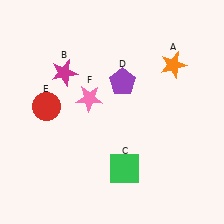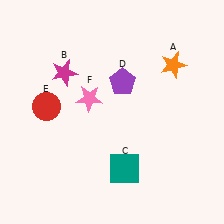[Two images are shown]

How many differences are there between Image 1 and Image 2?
There is 1 difference between the two images.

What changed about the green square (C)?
In Image 1, C is green. In Image 2, it changed to teal.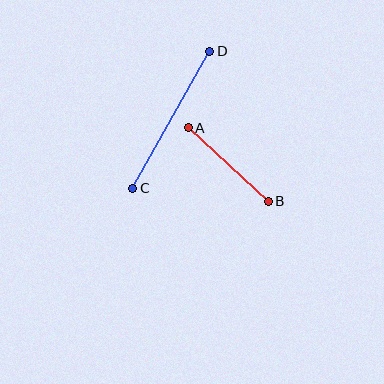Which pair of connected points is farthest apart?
Points C and D are farthest apart.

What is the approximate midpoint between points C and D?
The midpoint is at approximately (171, 120) pixels.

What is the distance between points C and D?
The distance is approximately 157 pixels.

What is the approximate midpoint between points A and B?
The midpoint is at approximately (228, 165) pixels.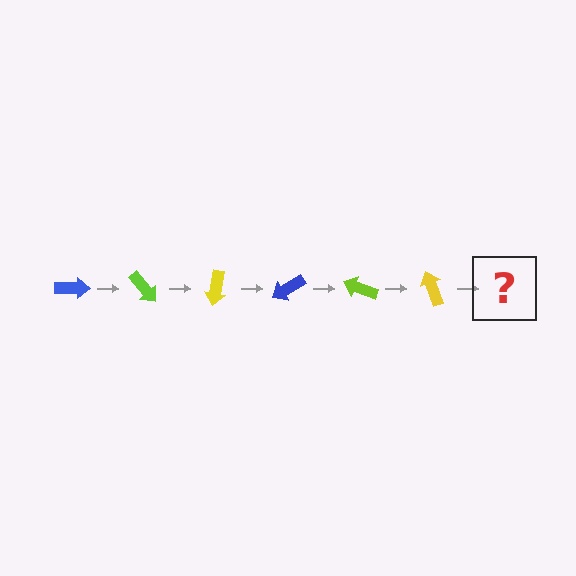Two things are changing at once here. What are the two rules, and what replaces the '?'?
The two rules are that it rotates 50 degrees each step and the color cycles through blue, lime, and yellow. The '?' should be a blue arrow, rotated 300 degrees from the start.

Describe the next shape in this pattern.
It should be a blue arrow, rotated 300 degrees from the start.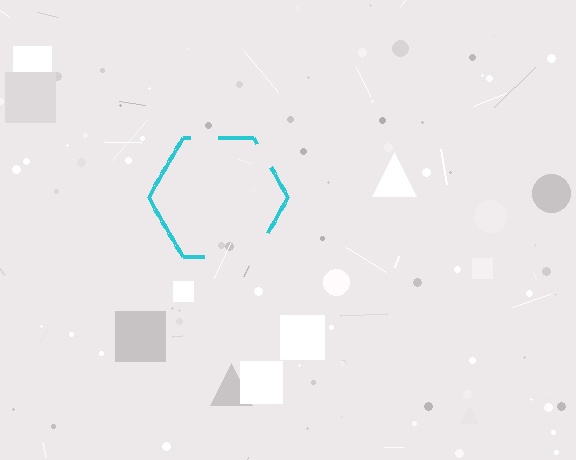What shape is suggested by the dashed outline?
The dashed outline suggests a hexagon.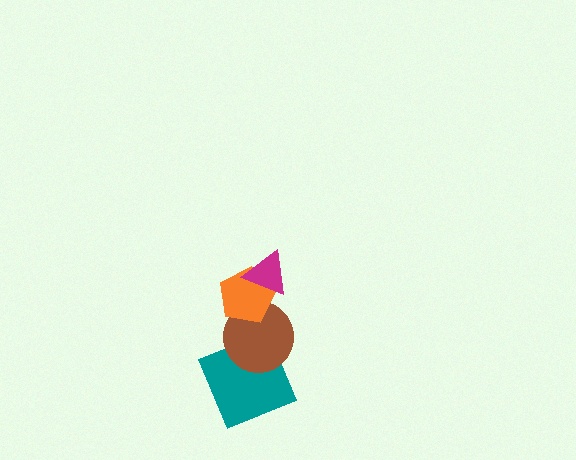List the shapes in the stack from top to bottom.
From top to bottom: the magenta triangle, the orange pentagon, the brown circle, the teal square.